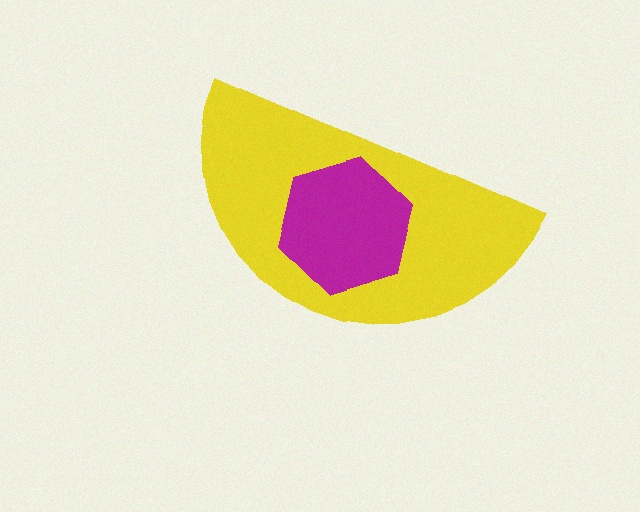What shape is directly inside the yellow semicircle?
The magenta hexagon.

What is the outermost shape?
The yellow semicircle.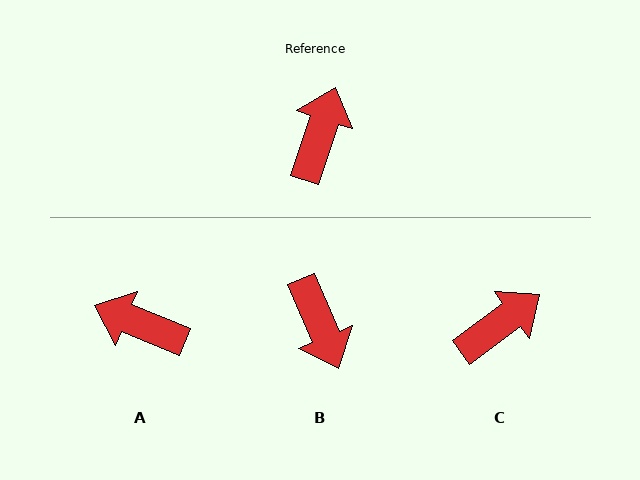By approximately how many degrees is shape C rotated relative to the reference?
Approximately 35 degrees clockwise.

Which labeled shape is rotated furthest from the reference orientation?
B, about 139 degrees away.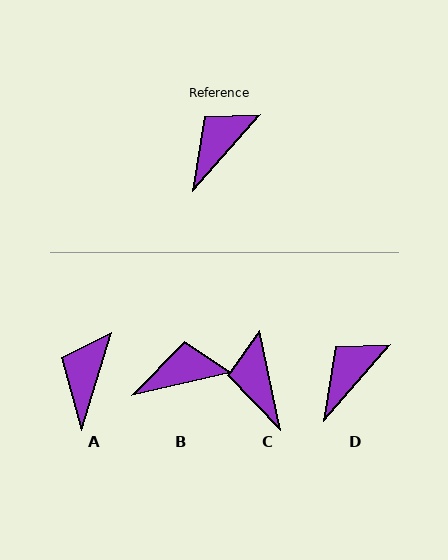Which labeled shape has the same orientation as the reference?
D.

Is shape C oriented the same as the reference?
No, it is off by about 54 degrees.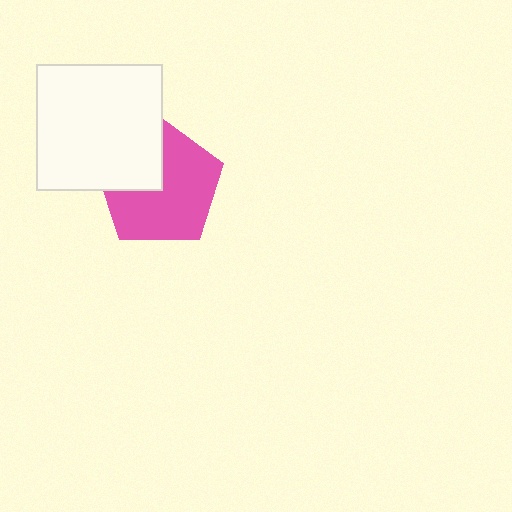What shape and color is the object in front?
The object in front is a white square.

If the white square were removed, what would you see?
You would see the complete pink pentagon.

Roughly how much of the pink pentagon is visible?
Most of it is visible (roughly 68%).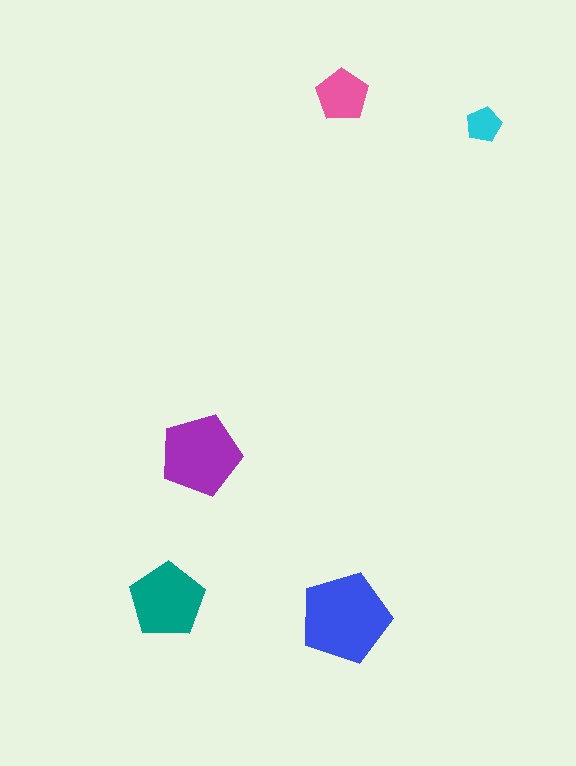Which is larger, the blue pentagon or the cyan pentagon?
The blue one.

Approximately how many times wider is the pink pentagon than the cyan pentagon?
About 1.5 times wider.